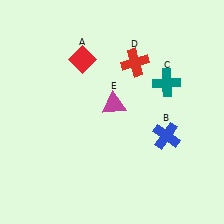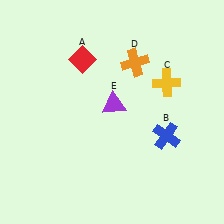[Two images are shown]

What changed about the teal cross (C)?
In Image 1, C is teal. In Image 2, it changed to yellow.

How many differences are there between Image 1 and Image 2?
There are 3 differences between the two images.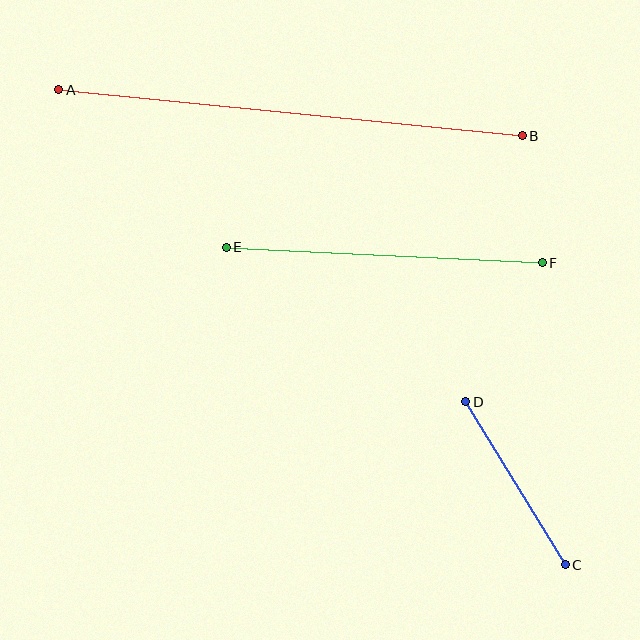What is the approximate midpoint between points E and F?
The midpoint is at approximately (384, 255) pixels.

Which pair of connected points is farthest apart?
Points A and B are farthest apart.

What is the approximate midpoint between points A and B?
The midpoint is at approximately (291, 113) pixels.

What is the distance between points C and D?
The distance is approximately 191 pixels.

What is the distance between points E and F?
The distance is approximately 316 pixels.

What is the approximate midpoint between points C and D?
The midpoint is at approximately (515, 483) pixels.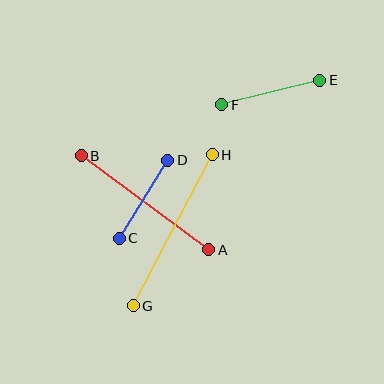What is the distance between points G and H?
The distance is approximately 171 pixels.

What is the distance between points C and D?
The distance is approximately 92 pixels.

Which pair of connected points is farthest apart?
Points G and H are farthest apart.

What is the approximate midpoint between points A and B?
The midpoint is at approximately (145, 203) pixels.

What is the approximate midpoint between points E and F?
The midpoint is at approximately (271, 93) pixels.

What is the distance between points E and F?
The distance is approximately 101 pixels.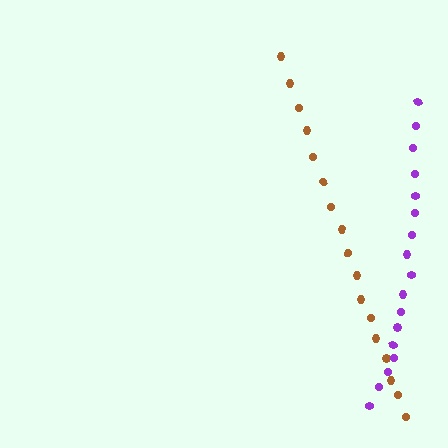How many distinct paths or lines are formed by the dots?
There are 2 distinct paths.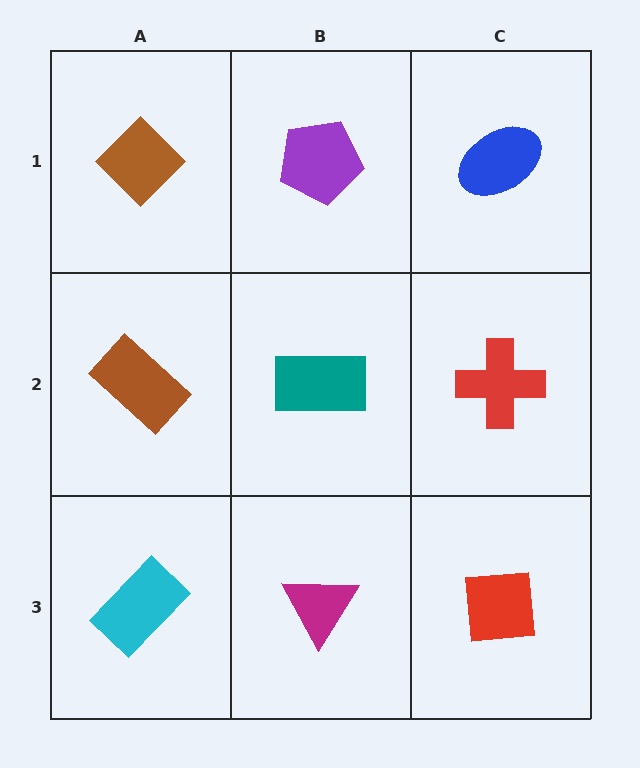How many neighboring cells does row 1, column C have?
2.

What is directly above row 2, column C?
A blue ellipse.